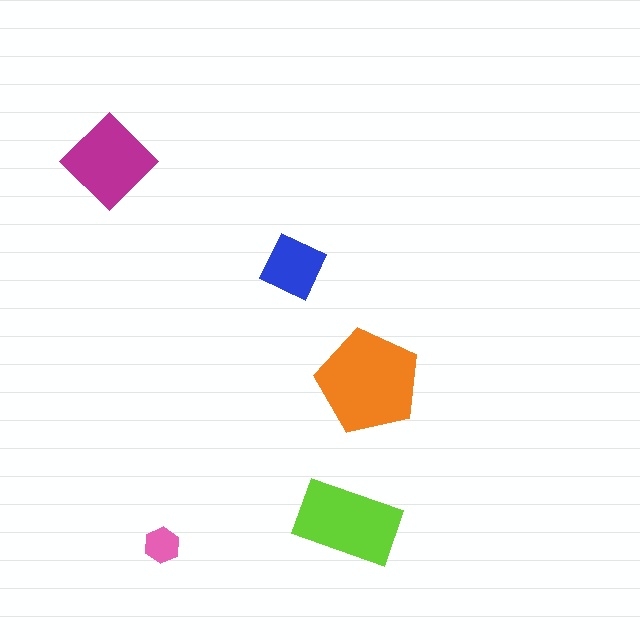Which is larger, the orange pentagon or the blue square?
The orange pentagon.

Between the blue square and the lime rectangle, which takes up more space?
The lime rectangle.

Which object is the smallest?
The pink hexagon.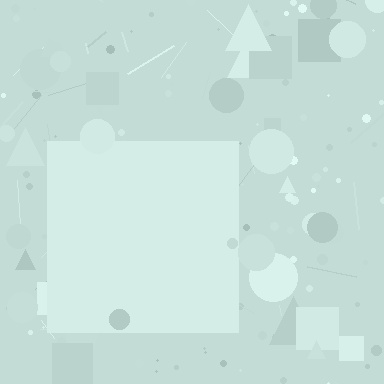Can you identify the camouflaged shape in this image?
The camouflaged shape is a square.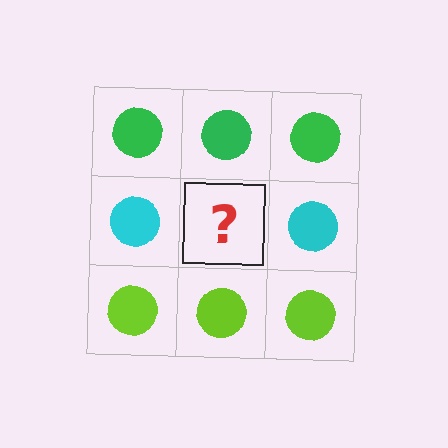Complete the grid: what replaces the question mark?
The question mark should be replaced with a cyan circle.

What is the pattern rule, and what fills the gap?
The rule is that each row has a consistent color. The gap should be filled with a cyan circle.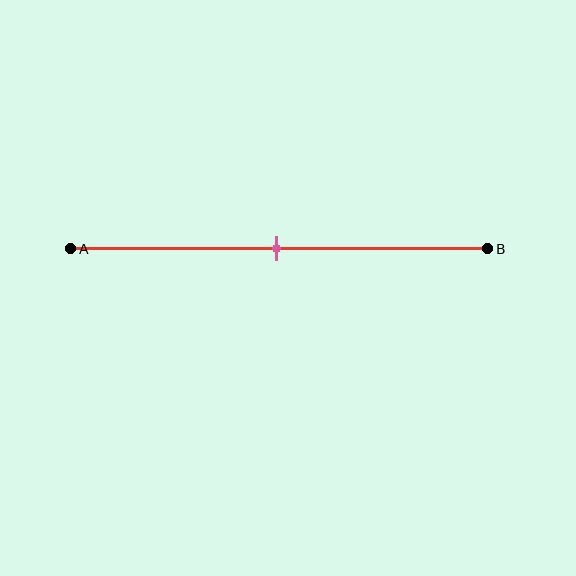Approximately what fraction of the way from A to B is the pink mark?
The pink mark is approximately 50% of the way from A to B.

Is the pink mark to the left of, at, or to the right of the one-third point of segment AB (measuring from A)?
The pink mark is to the right of the one-third point of segment AB.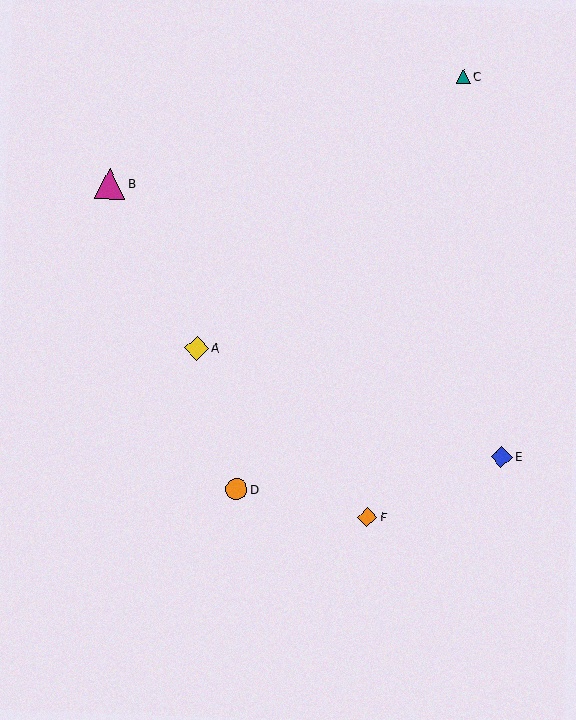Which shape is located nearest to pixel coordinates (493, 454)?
The blue diamond (labeled E) at (501, 457) is nearest to that location.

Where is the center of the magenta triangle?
The center of the magenta triangle is at (110, 183).